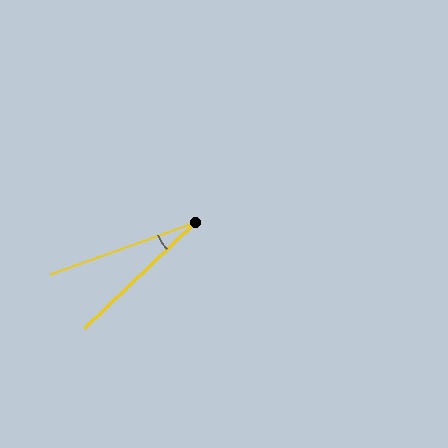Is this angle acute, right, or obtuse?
It is acute.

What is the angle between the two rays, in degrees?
Approximately 24 degrees.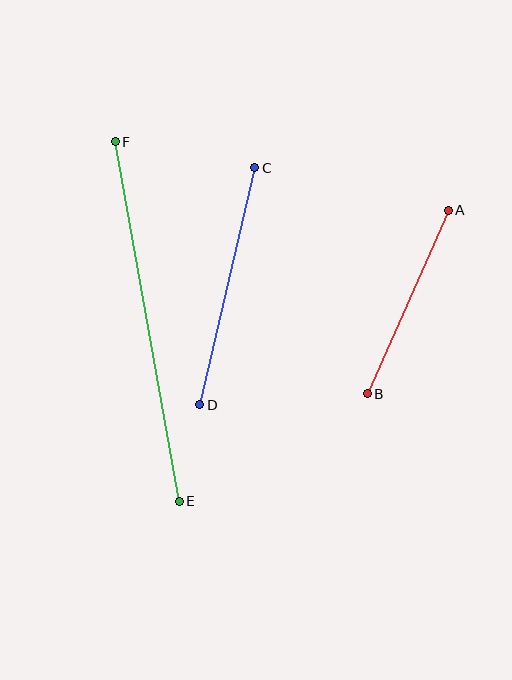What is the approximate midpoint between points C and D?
The midpoint is at approximately (227, 286) pixels.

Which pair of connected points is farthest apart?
Points E and F are farthest apart.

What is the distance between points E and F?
The distance is approximately 366 pixels.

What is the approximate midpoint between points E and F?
The midpoint is at approximately (147, 321) pixels.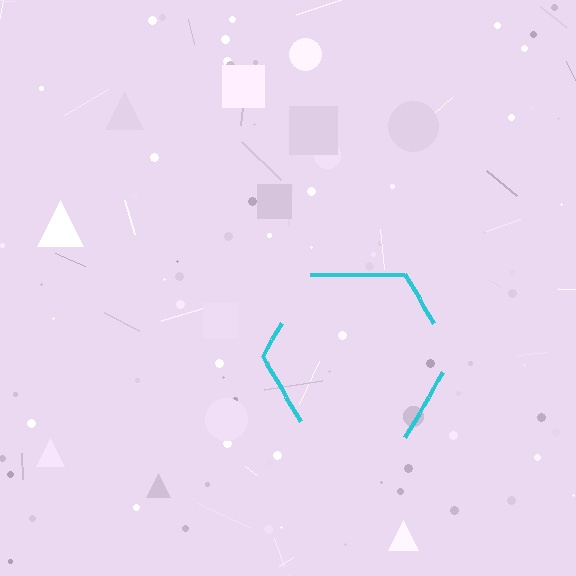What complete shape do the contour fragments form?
The contour fragments form a hexagon.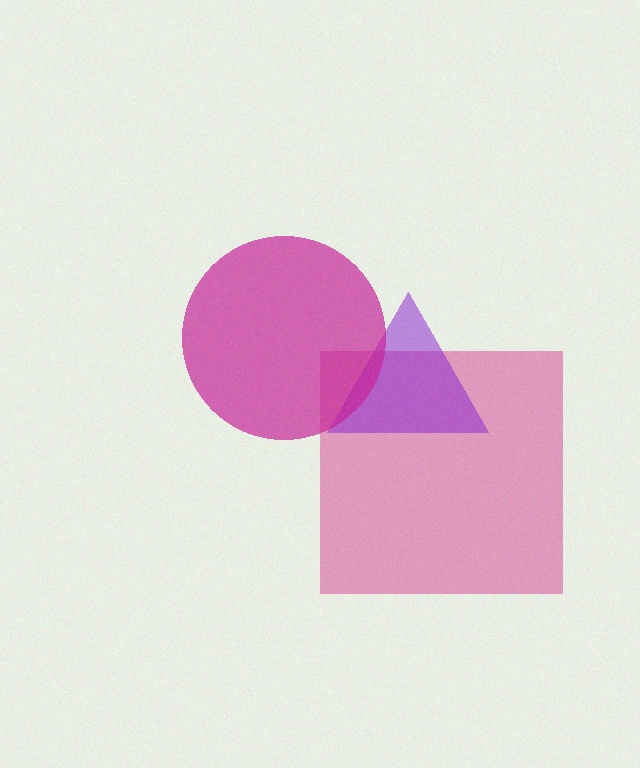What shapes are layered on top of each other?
The layered shapes are: a pink square, a purple triangle, a magenta circle.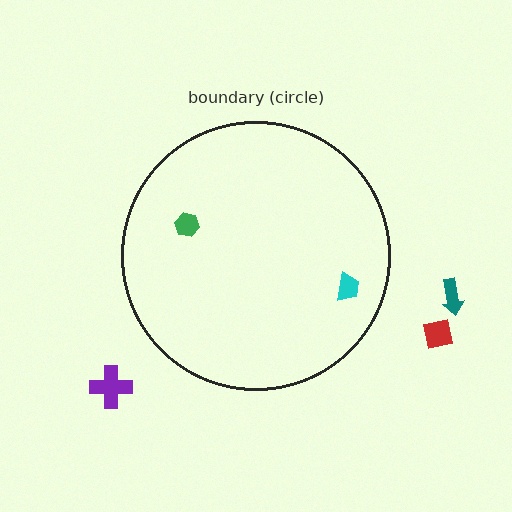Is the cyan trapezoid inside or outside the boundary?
Inside.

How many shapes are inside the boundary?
2 inside, 3 outside.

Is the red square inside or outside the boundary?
Outside.